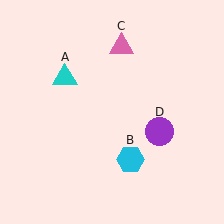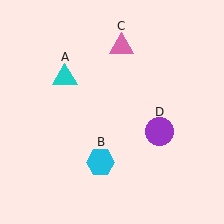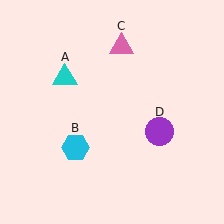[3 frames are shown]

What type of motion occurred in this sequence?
The cyan hexagon (object B) rotated clockwise around the center of the scene.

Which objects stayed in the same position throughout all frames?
Cyan triangle (object A) and pink triangle (object C) and purple circle (object D) remained stationary.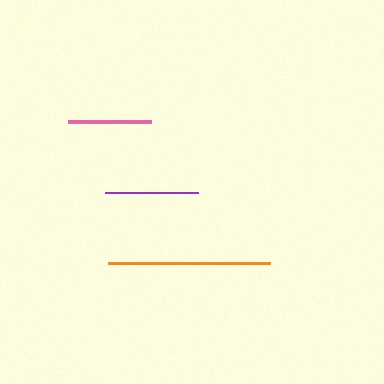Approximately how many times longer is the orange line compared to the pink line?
The orange line is approximately 2.0 times the length of the pink line.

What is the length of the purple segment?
The purple segment is approximately 93 pixels long.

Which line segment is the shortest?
The pink line is the shortest at approximately 83 pixels.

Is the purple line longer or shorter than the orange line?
The orange line is longer than the purple line.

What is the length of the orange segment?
The orange segment is approximately 162 pixels long.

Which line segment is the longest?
The orange line is the longest at approximately 162 pixels.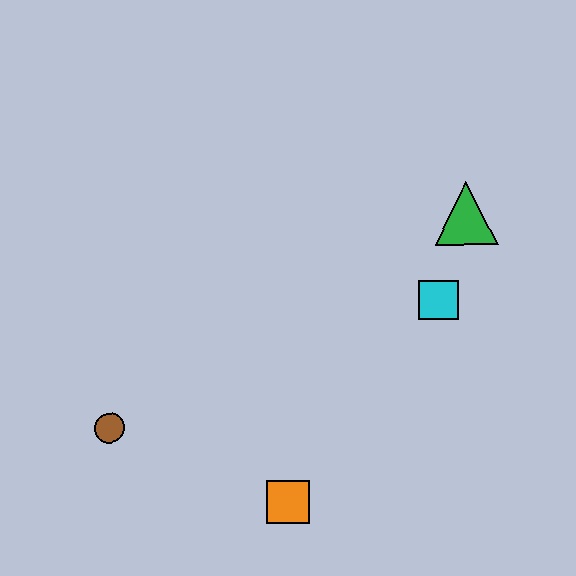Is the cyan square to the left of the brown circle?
No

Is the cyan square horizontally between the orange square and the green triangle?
Yes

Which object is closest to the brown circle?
The orange square is closest to the brown circle.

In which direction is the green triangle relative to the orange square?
The green triangle is above the orange square.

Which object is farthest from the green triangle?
The brown circle is farthest from the green triangle.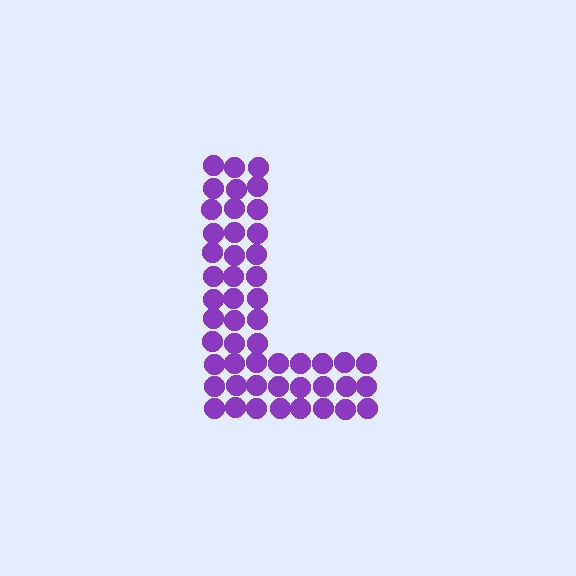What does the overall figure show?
The overall figure shows the letter L.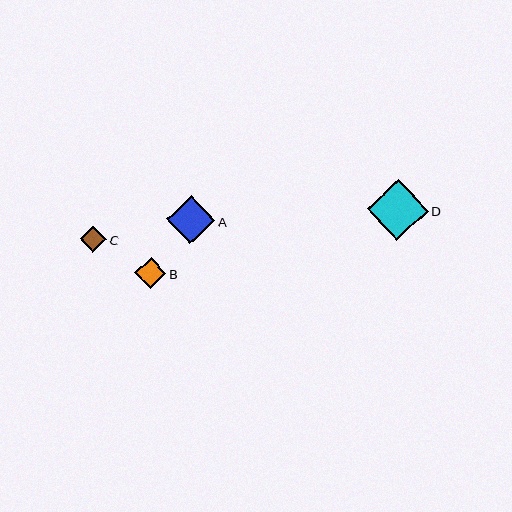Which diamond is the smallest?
Diamond C is the smallest with a size of approximately 26 pixels.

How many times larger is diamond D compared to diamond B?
Diamond D is approximately 2.0 times the size of diamond B.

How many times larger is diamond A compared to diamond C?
Diamond A is approximately 1.8 times the size of diamond C.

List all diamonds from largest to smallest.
From largest to smallest: D, A, B, C.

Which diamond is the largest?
Diamond D is the largest with a size of approximately 61 pixels.